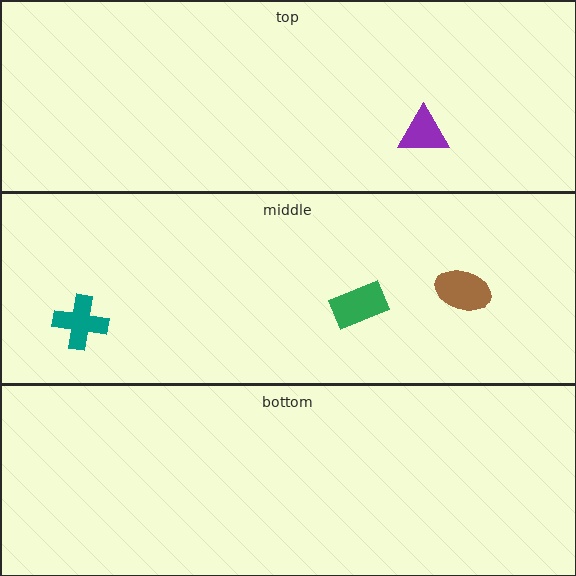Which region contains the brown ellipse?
The middle region.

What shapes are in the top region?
The purple triangle.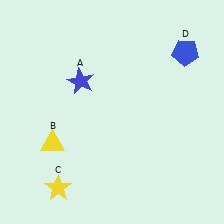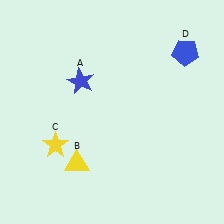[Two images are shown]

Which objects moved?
The objects that moved are: the yellow triangle (B), the yellow star (C).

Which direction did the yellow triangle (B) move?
The yellow triangle (B) moved right.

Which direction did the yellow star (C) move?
The yellow star (C) moved up.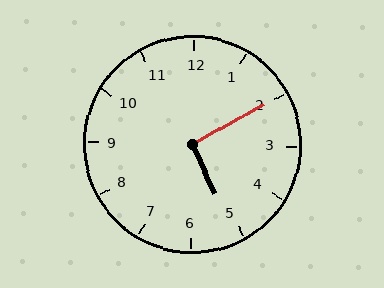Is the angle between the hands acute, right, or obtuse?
It is right.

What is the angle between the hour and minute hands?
Approximately 95 degrees.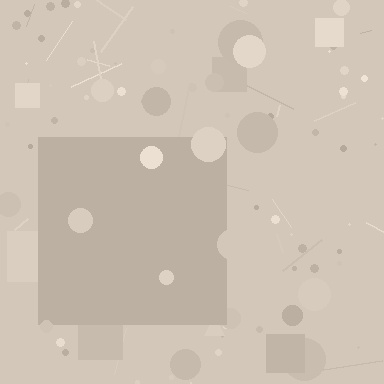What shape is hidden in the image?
A square is hidden in the image.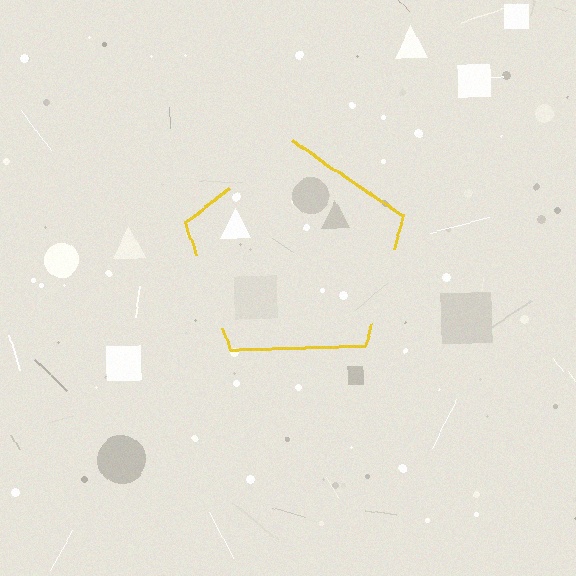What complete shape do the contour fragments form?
The contour fragments form a pentagon.